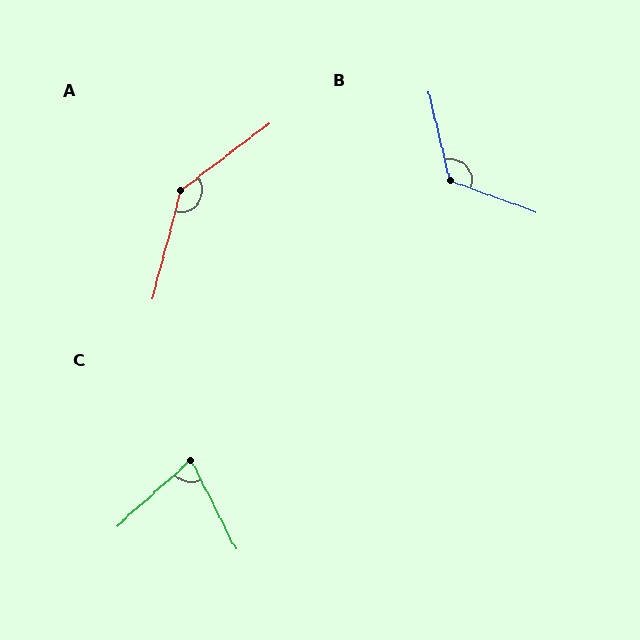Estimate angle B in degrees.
Approximately 123 degrees.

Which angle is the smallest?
C, at approximately 75 degrees.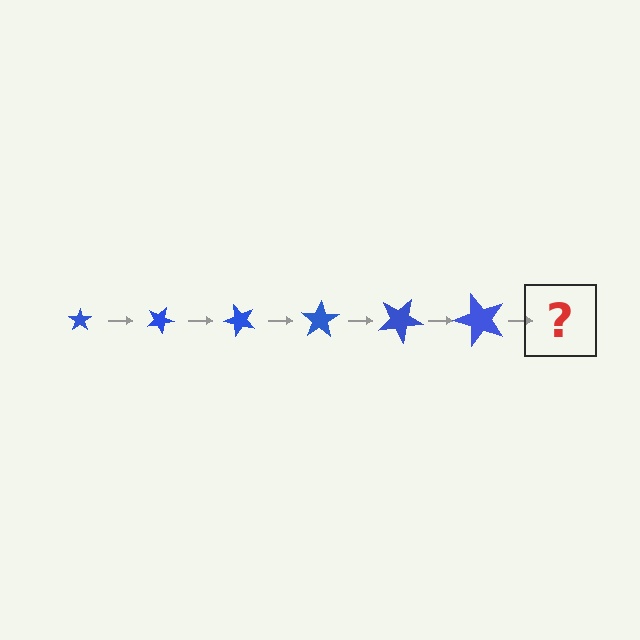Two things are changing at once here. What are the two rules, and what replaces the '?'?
The two rules are that the star grows larger each step and it rotates 25 degrees each step. The '?' should be a star, larger than the previous one and rotated 150 degrees from the start.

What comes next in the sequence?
The next element should be a star, larger than the previous one and rotated 150 degrees from the start.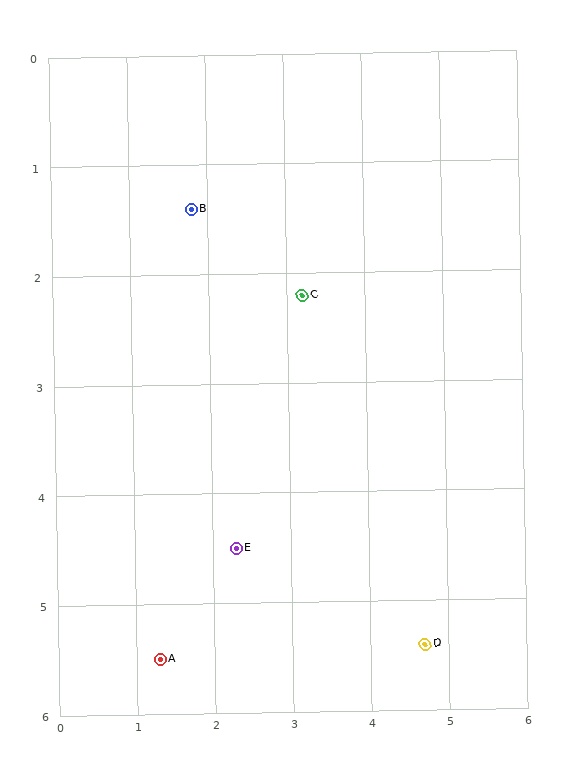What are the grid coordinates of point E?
Point E is at approximately (2.3, 4.5).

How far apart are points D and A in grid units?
Points D and A are about 3.4 grid units apart.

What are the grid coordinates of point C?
Point C is at approximately (3.2, 2.2).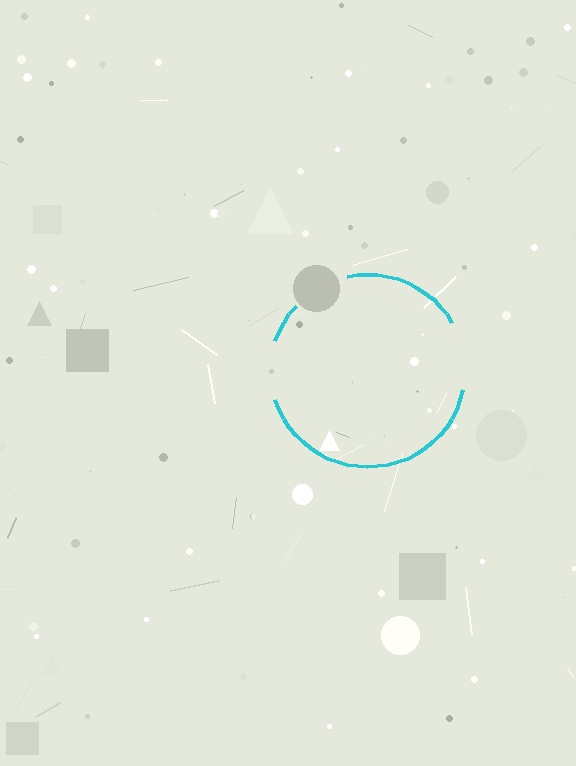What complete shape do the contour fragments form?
The contour fragments form a circle.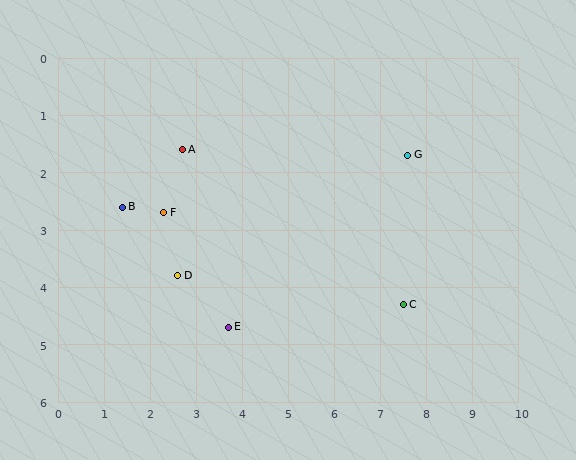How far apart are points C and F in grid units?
Points C and F are about 5.4 grid units apart.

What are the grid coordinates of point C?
Point C is at approximately (7.5, 4.3).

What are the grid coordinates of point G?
Point G is at approximately (7.6, 1.7).